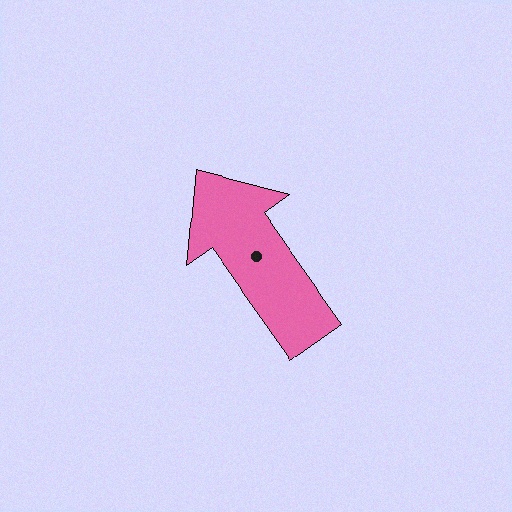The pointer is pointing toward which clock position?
Roughly 11 o'clock.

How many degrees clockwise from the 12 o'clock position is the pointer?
Approximately 325 degrees.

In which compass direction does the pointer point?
Northwest.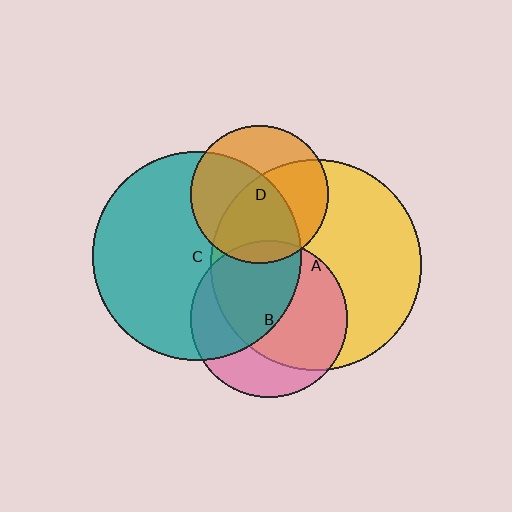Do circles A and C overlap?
Yes.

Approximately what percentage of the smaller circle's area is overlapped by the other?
Approximately 30%.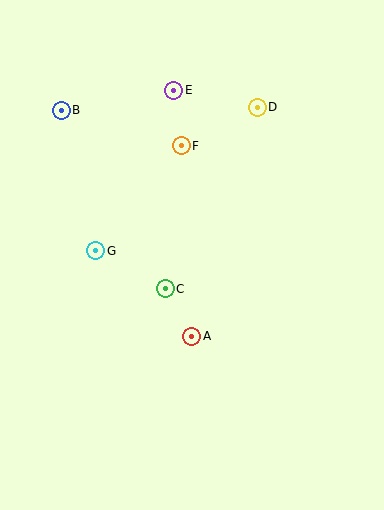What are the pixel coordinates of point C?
Point C is at (165, 289).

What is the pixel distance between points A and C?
The distance between A and C is 54 pixels.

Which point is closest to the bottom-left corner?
Point A is closest to the bottom-left corner.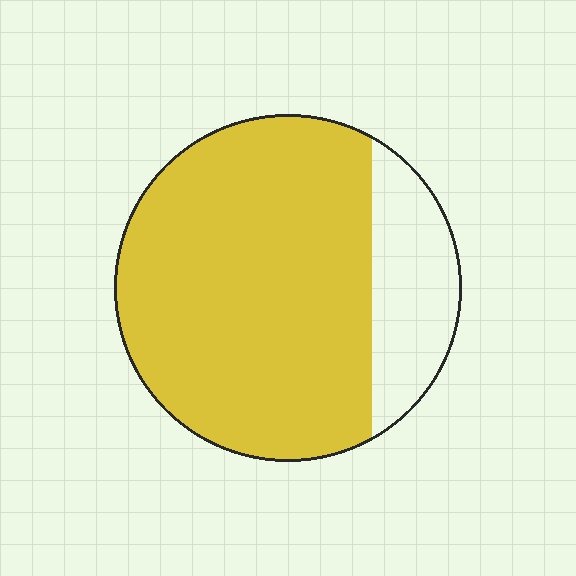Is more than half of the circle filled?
Yes.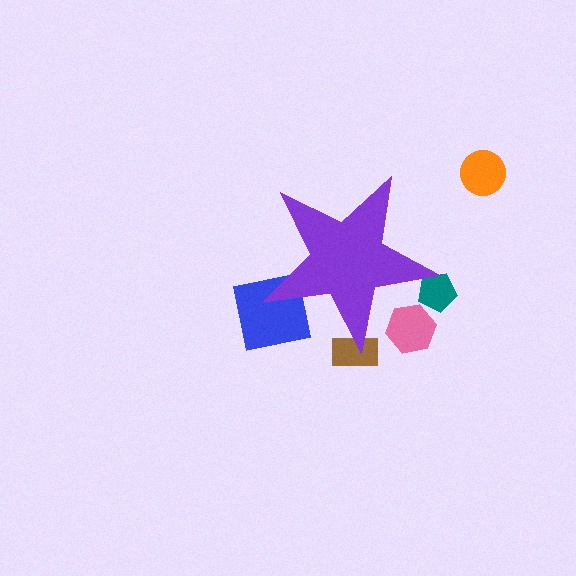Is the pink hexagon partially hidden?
Yes, the pink hexagon is partially hidden behind the purple star.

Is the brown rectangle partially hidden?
Yes, the brown rectangle is partially hidden behind the purple star.